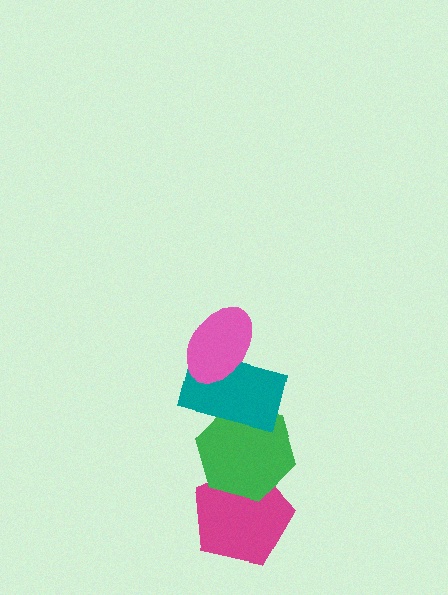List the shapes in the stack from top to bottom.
From top to bottom: the pink ellipse, the teal rectangle, the green hexagon, the magenta pentagon.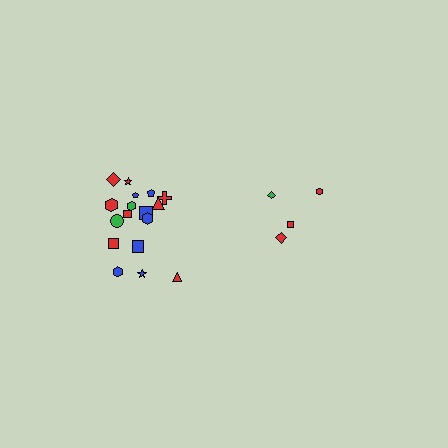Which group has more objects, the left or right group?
The left group.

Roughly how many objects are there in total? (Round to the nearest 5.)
Roughly 20 objects in total.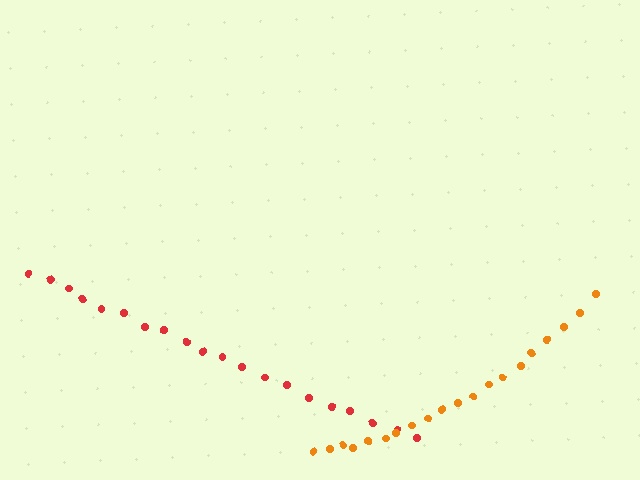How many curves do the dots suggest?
There are 2 distinct paths.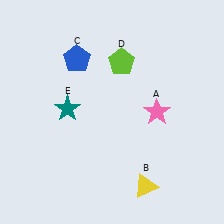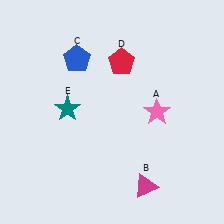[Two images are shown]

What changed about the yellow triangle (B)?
In Image 1, B is yellow. In Image 2, it changed to magenta.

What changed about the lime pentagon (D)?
In Image 1, D is lime. In Image 2, it changed to red.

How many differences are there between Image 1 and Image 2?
There are 2 differences between the two images.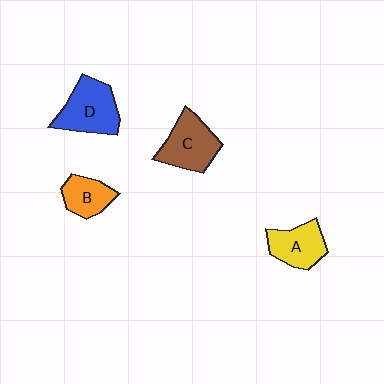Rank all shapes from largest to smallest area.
From largest to smallest: D (blue), C (brown), A (yellow), B (orange).